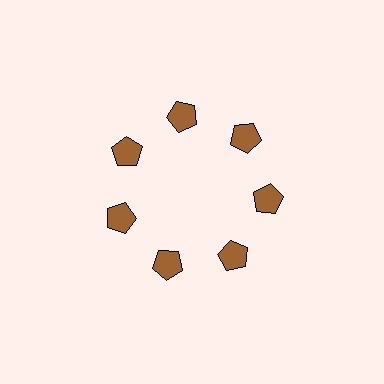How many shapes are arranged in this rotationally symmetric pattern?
There are 7 shapes, arranged in 7 groups of 1.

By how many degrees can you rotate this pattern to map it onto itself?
The pattern maps onto itself every 51 degrees of rotation.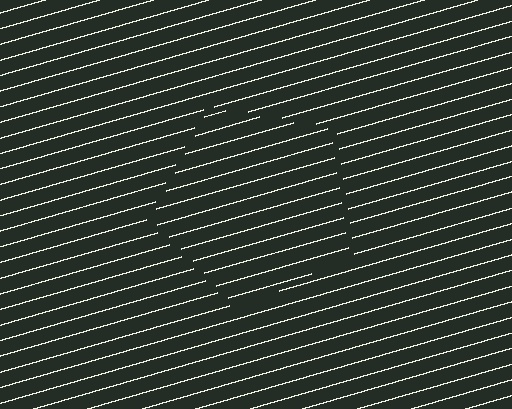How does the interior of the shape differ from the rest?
The interior of the shape contains the same grating, shifted by half a period — the contour is defined by the phase discontinuity where line-ends from the inner and outer gratings abut.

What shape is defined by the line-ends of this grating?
An illusory pentagon. The interior of the shape contains the same grating, shifted by half a period — the contour is defined by the phase discontinuity where line-ends from the inner and outer gratings abut.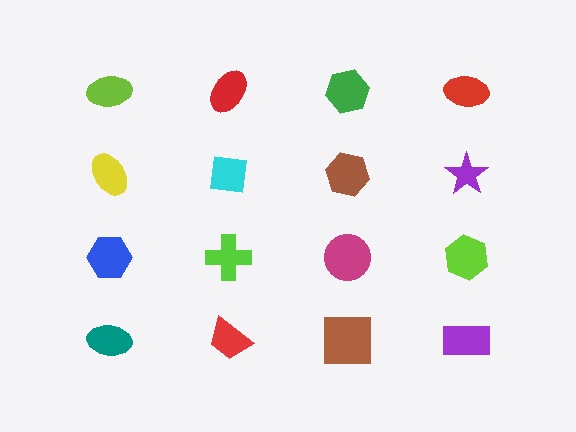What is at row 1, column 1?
A lime ellipse.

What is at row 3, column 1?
A blue hexagon.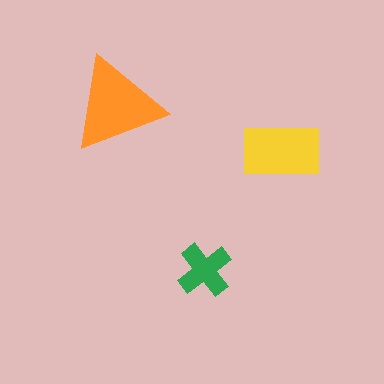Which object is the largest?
The orange triangle.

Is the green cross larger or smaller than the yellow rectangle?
Smaller.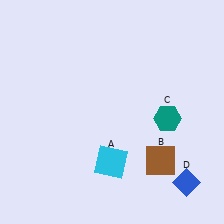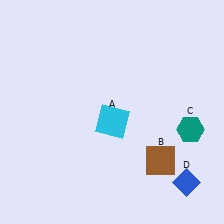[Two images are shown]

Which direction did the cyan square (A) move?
The cyan square (A) moved up.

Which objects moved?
The objects that moved are: the cyan square (A), the teal hexagon (C).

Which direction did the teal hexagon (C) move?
The teal hexagon (C) moved right.